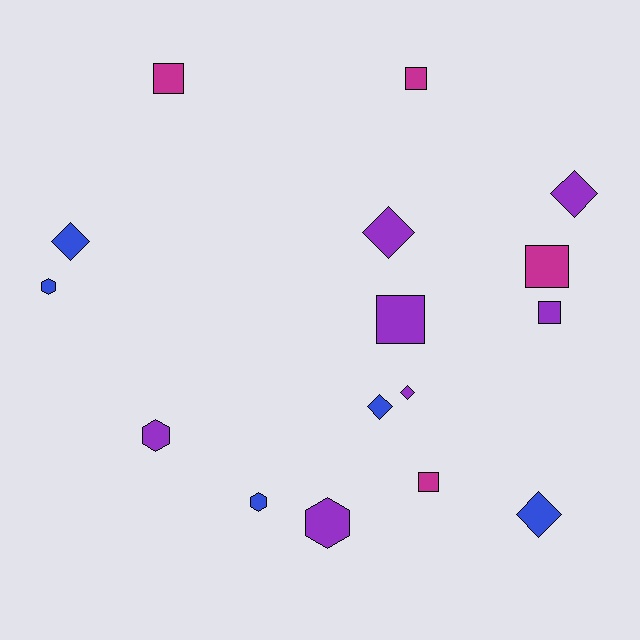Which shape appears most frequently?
Square, with 6 objects.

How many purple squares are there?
There are 2 purple squares.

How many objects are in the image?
There are 16 objects.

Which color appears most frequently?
Purple, with 7 objects.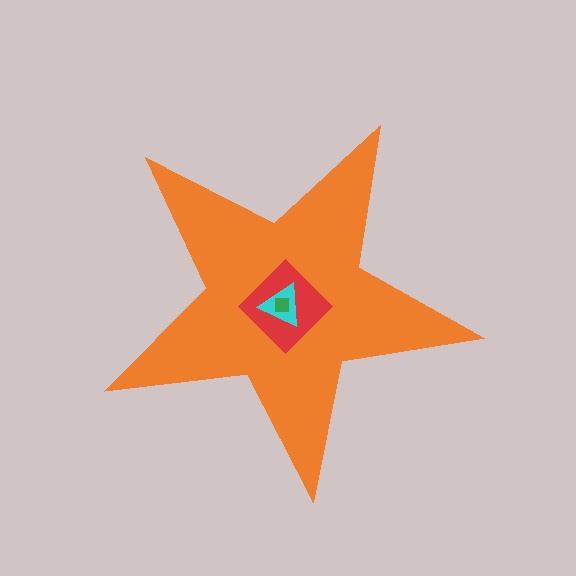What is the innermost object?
The green square.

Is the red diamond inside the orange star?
Yes.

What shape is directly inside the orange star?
The red diamond.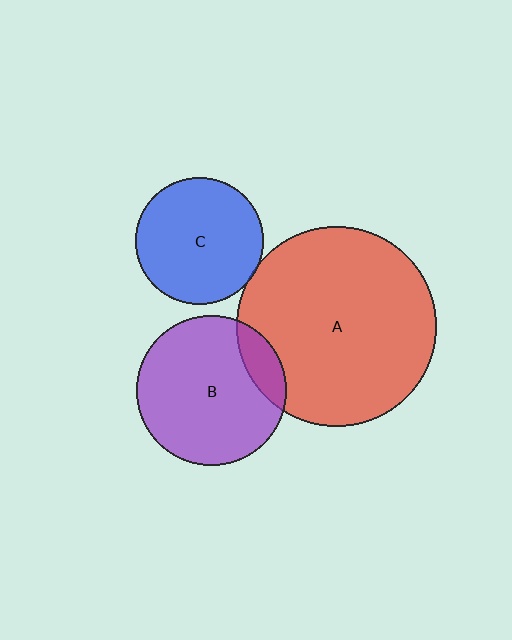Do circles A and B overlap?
Yes.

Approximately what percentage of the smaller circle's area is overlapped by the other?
Approximately 15%.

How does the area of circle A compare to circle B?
Approximately 1.8 times.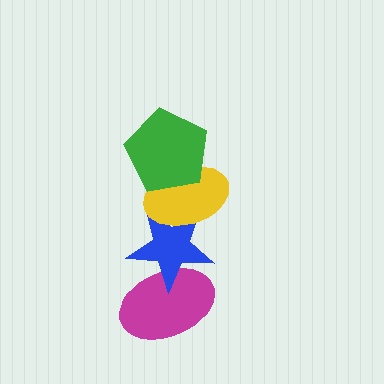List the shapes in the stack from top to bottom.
From top to bottom: the green pentagon, the yellow ellipse, the blue star, the magenta ellipse.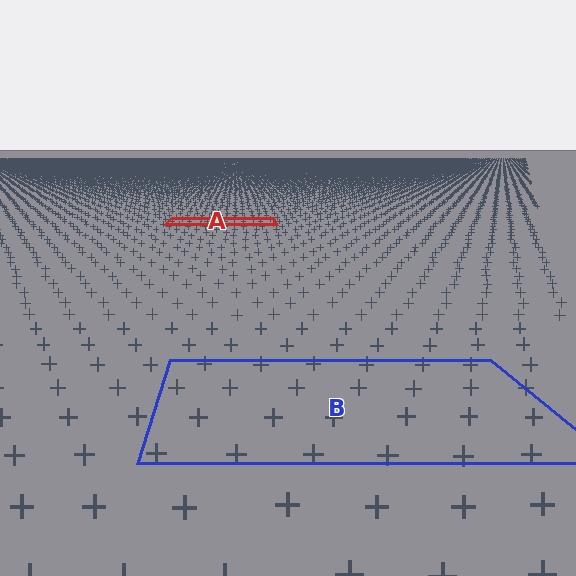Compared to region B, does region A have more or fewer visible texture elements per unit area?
Region A has more texture elements per unit area — they are packed more densely because it is farther away.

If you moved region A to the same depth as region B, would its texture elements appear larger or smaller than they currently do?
They would appear larger. At a closer depth, the same texture elements are projected at a bigger on-screen size.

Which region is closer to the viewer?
Region B is closer. The texture elements there are larger and more spread out.